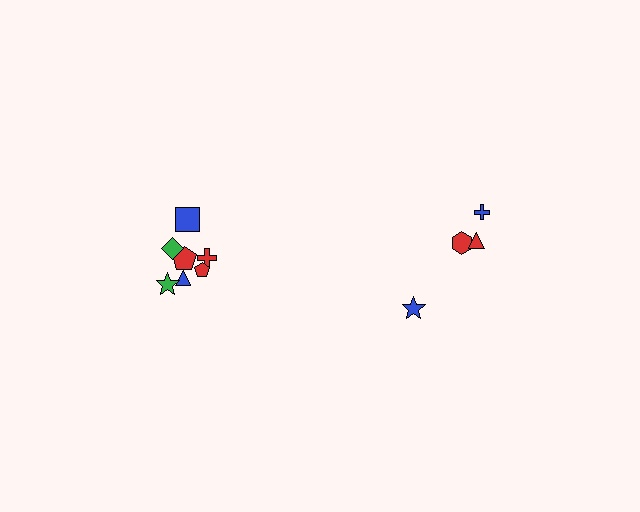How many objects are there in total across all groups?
There are 11 objects.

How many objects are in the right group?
There are 4 objects.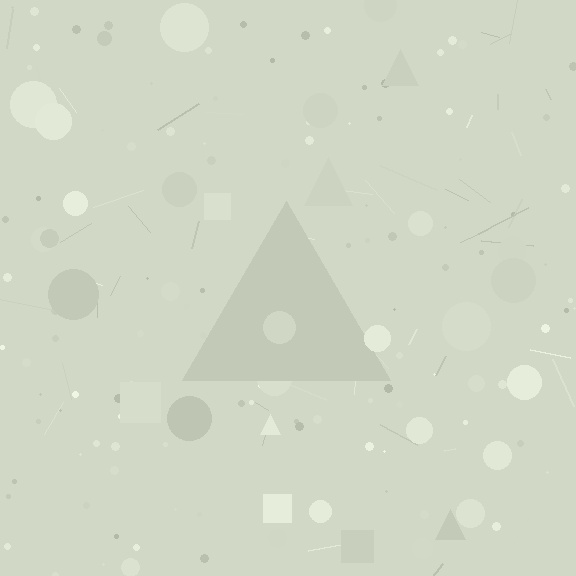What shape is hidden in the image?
A triangle is hidden in the image.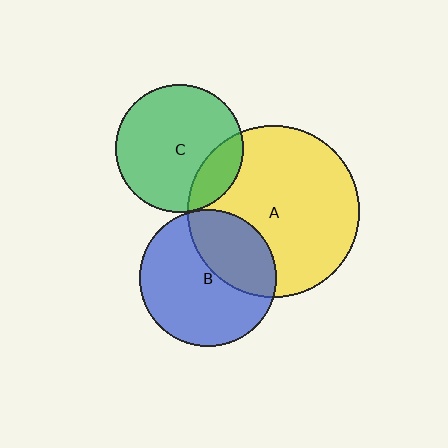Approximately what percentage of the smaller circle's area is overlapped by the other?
Approximately 35%.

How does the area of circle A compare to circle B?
Approximately 1.6 times.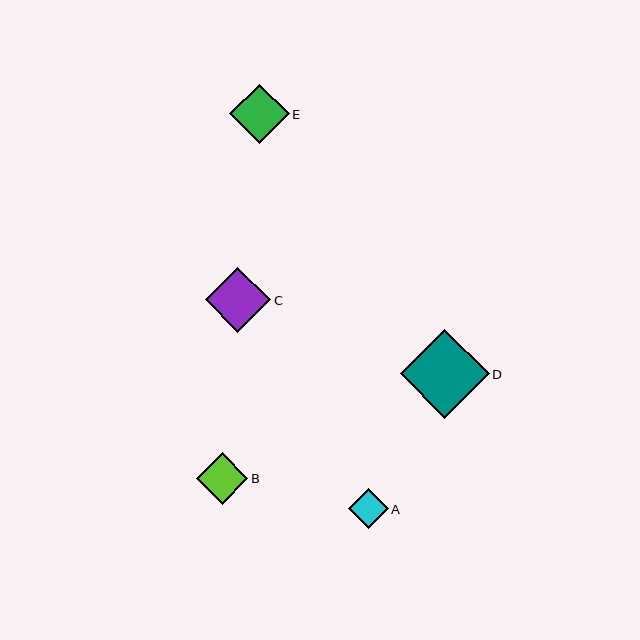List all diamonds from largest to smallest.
From largest to smallest: D, C, E, B, A.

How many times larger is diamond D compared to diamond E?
Diamond D is approximately 1.5 times the size of diamond E.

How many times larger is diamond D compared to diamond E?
Diamond D is approximately 1.5 times the size of diamond E.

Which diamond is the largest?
Diamond D is the largest with a size of approximately 89 pixels.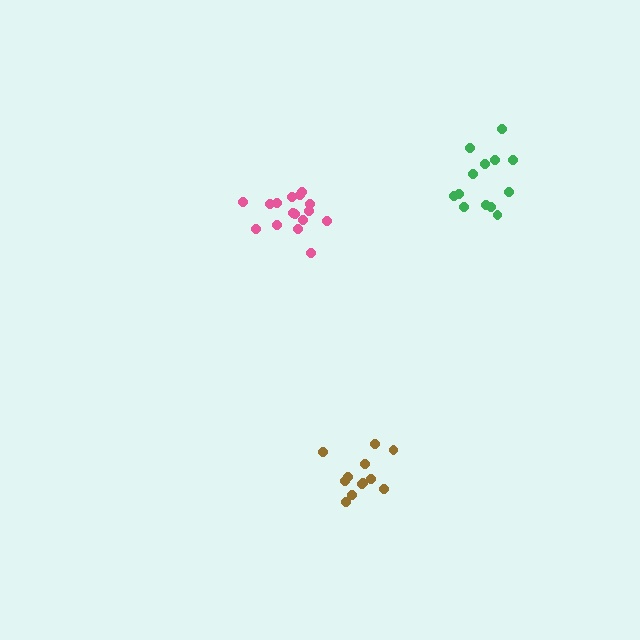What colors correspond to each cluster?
The clusters are colored: brown, pink, green.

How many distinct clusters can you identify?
There are 3 distinct clusters.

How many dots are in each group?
Group 1: 12 dots, Group 2: 16 dots, Group 3: 13 dots (41 total).